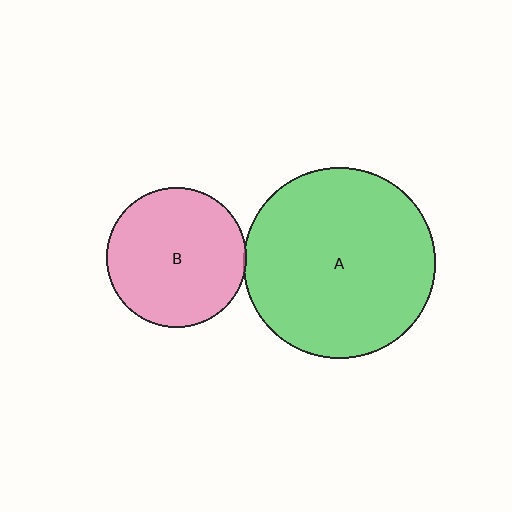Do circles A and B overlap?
Yes.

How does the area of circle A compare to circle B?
Approximately 1.9 times.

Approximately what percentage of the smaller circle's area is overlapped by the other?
Approximately 5%.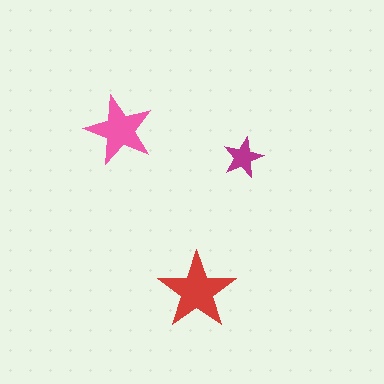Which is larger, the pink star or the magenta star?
The pink one.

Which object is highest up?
The pink star is topmost.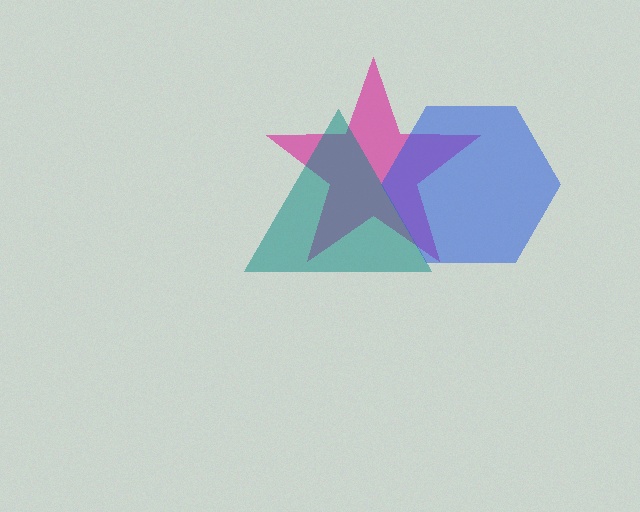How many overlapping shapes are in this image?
There are 3 overlapping shapes in the image.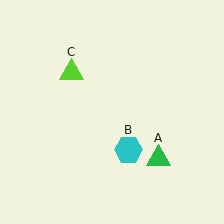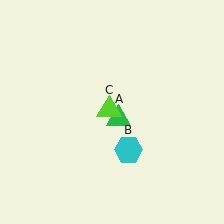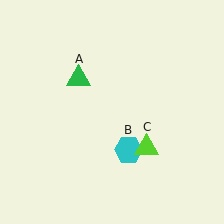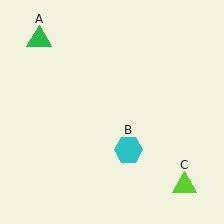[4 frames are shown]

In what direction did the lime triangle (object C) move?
The lime triangle (object C) moved down and to the right.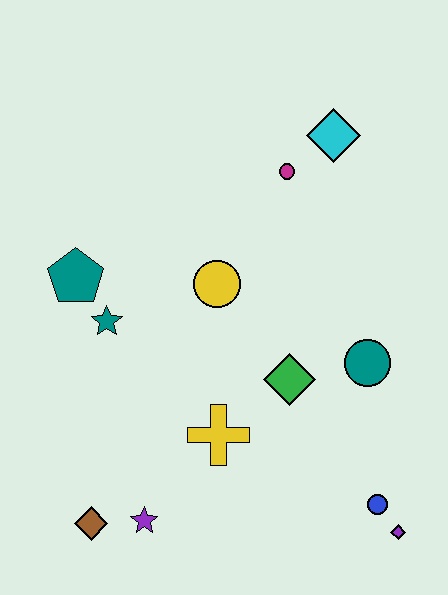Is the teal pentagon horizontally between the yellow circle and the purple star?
No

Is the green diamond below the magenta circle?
Yes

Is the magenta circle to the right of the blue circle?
No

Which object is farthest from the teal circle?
The brown diamond is farthest from the teal circle.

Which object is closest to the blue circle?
The purple diamond is closest to the blue circle.